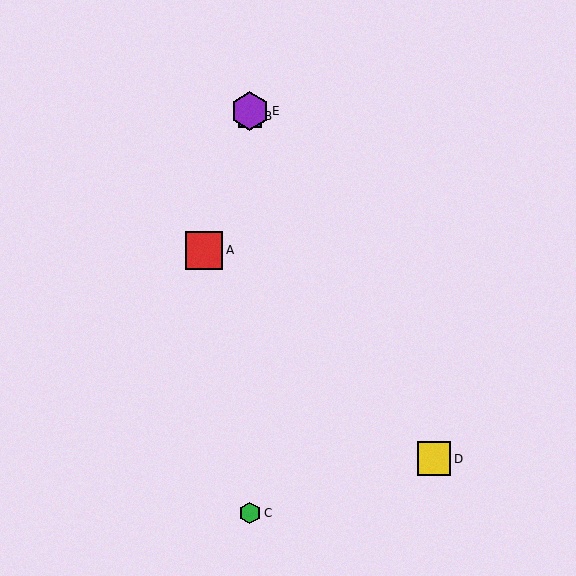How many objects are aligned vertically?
3 objects (B, C, E) are aligned vertically.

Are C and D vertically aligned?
No, C is at x≈250 and D is at x≈434.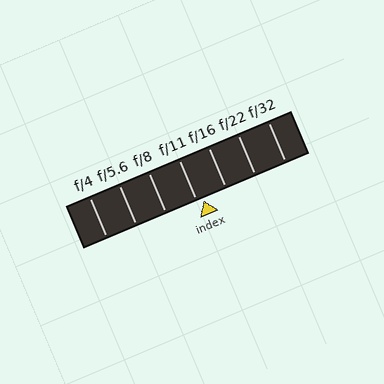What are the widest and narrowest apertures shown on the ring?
The widest aperture shown is f/4 and the narrowest is f/32.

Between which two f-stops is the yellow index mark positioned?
The index mark is between f/11 and f/16.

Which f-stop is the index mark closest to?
The index mark is closest to f/11.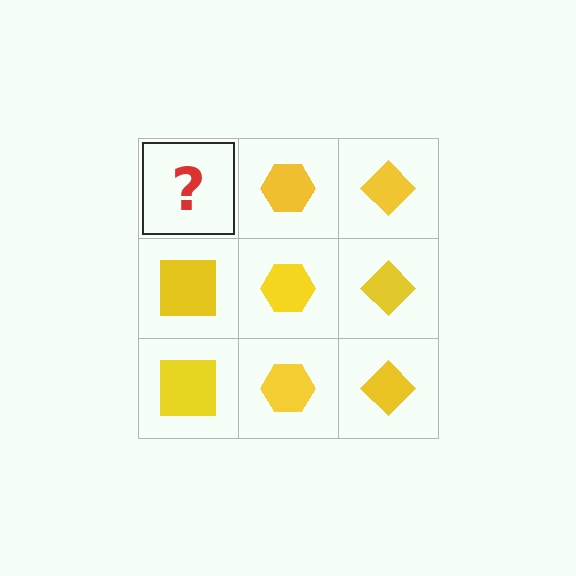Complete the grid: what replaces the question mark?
The question mark should be replaced with a yellow square.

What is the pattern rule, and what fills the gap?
The rule is that each column has a consistent shape. The gap should be filled with a yellow square.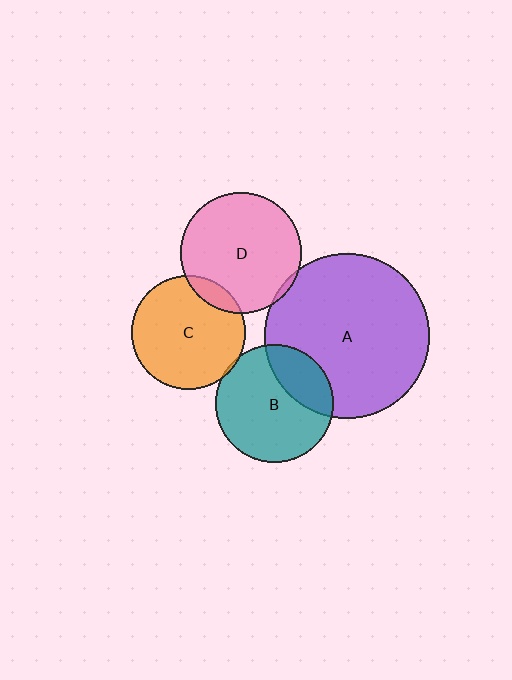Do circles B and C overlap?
Yes.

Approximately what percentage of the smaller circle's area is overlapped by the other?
Approximately 5%.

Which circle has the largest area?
Circle A (purple).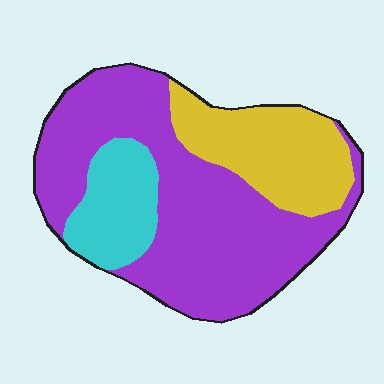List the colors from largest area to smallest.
From largest to smallest: purple, yellow, cyan.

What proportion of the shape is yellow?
Yellow covers 24% of the shape.